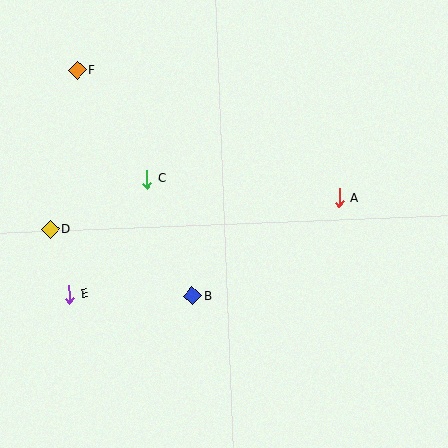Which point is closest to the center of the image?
Point B at (193, 296) is closest to the center.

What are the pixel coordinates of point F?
Point F is at (77, 70).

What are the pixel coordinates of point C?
Point C is at (147, 179).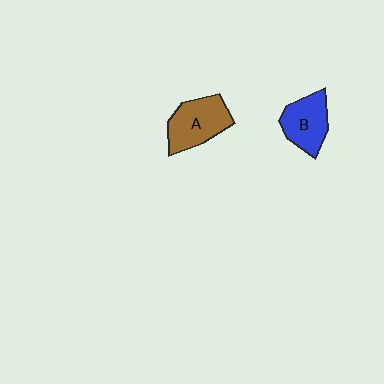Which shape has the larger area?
Shape A (brown).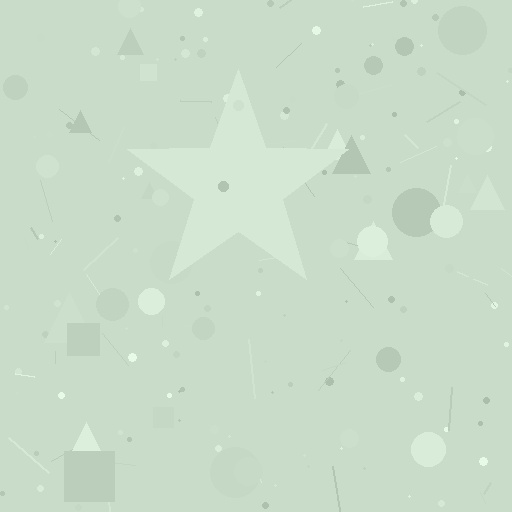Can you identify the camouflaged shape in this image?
The camouflaged shape is a star.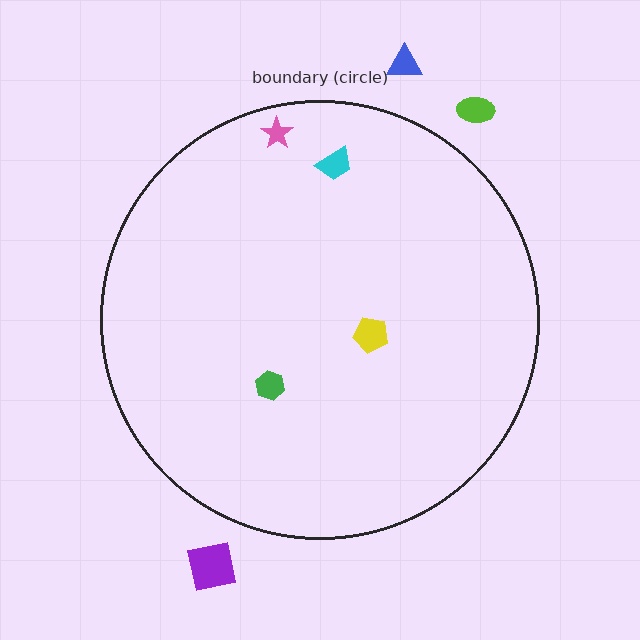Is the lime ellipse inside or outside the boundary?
Outside.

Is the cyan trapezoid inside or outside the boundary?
Inside.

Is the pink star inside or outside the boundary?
Inside.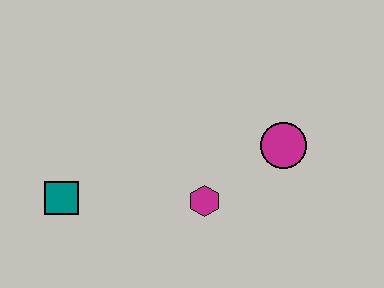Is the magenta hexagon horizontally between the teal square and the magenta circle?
Yes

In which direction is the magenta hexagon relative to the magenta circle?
The magenta hexagon is to the left of the magenta circle.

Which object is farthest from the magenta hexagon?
The teal square is farthest from the magenta hexagon.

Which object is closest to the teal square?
The magenta hexagon is closest to the teal square.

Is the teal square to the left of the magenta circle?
Yes